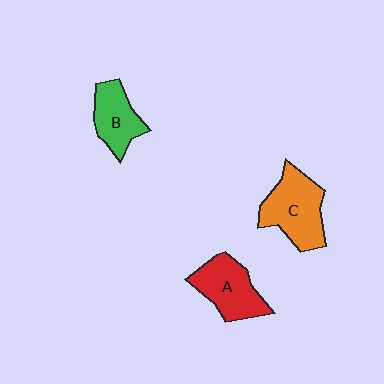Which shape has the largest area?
Shape C (orange).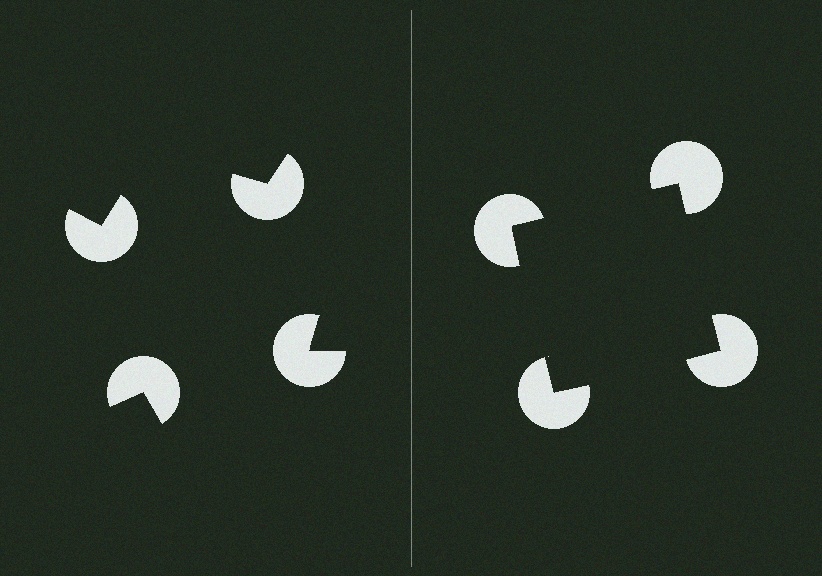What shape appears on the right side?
An illusory square.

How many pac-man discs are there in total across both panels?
8 — 4 on each side.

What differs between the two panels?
The pac-man discs are positioned identically on both sides; only the wedge orientations differ. On the right they align to a square; on the left they are misaligned.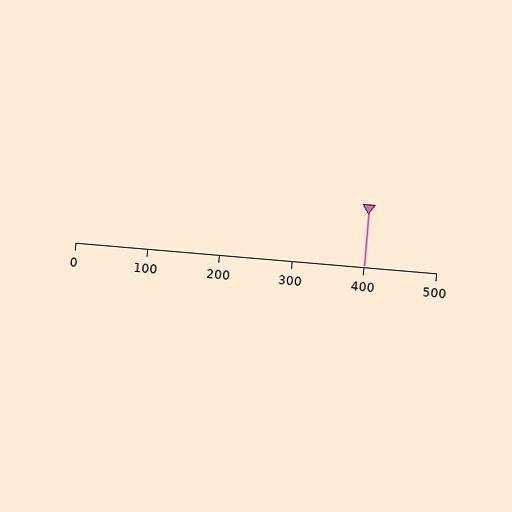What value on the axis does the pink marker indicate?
The marker indicates approximately 400.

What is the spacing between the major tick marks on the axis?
The major ticks are spaced 100 apart.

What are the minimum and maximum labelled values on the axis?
The axis runs from 0 to 500.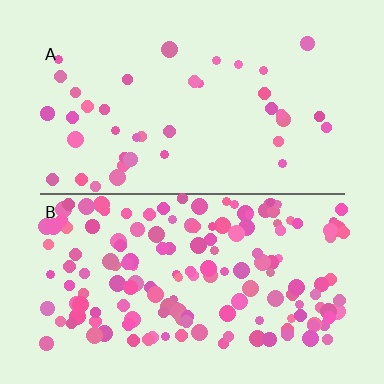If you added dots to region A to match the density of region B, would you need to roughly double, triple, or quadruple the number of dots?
Approximately quadruple.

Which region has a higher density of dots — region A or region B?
B (the bottom).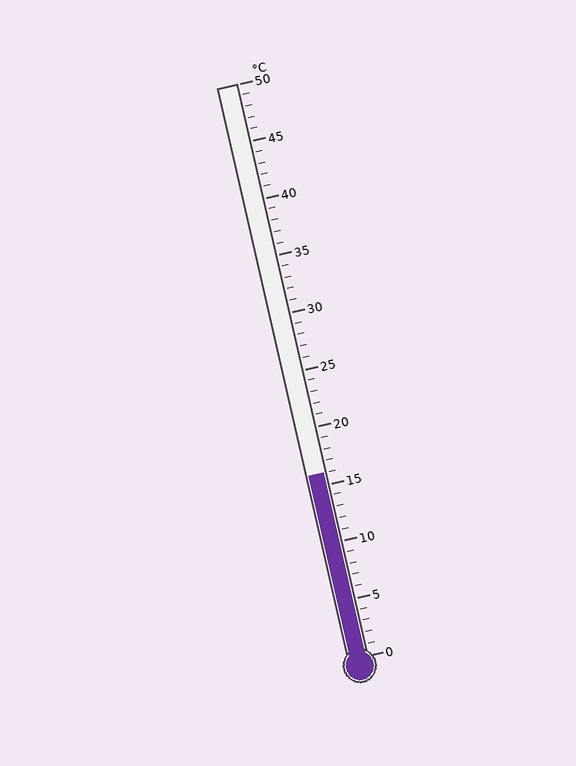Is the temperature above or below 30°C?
The temperature is below 30°C.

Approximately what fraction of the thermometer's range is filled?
The thermometer is filled to approximately 30% of its range.